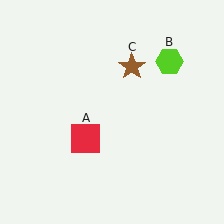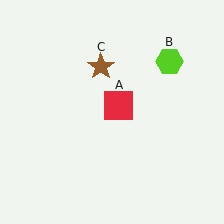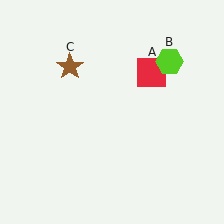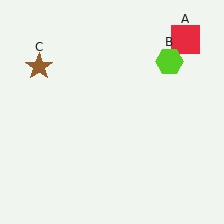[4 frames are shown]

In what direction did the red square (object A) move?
The red square (object A) moved up and to the right.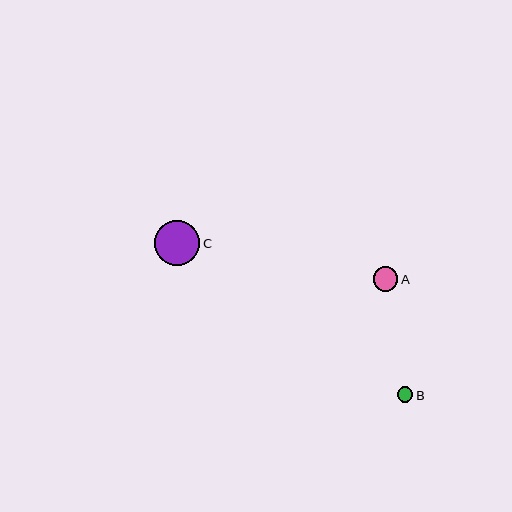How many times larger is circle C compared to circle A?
Circle C is approximately 1.8 times the size of circle A.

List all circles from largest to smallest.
From largest to smallest: C, A, B.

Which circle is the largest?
Circle C is the largest with a size of approximately 45 pixels.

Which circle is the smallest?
Circle B is the smallest with a size of approximately 15 pixels.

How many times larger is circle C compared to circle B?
Circle C is approximately 2.9 times the size of circle B.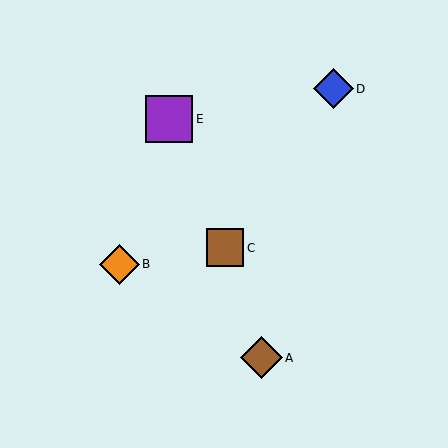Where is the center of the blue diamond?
The center of the blue diamond is at (333, 89).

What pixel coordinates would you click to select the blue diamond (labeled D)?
Click at (333, 89) to select the blue diamond D.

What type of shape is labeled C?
Shape C is a brown square.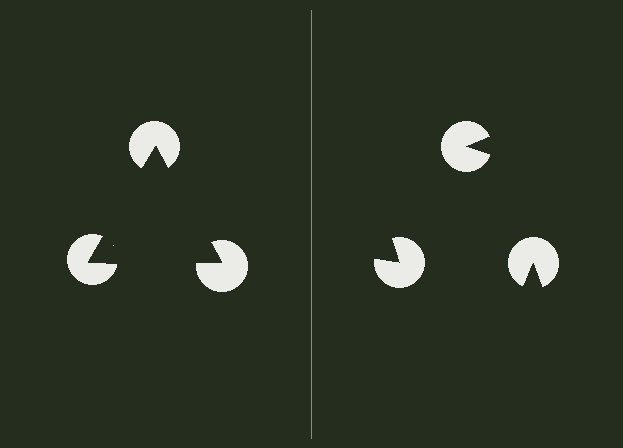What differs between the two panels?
The pac-man discs are positioned identically on both sides; only the wedge orientations differ. On the left they align to a triangle; on the right they are misaligned.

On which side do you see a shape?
An illusory triangle appears on the left side. On the right side the wedge cuts are rotated, so no coherent shape forms.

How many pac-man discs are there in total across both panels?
6 — 3 on each side.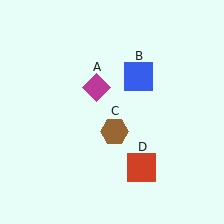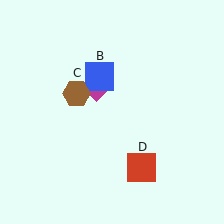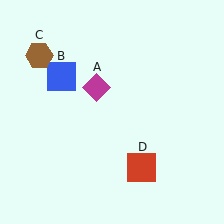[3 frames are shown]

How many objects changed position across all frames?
2 objects changed position: blue square (object B), brown hexagon (object C).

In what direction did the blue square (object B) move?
The blue square (object B) moved left.